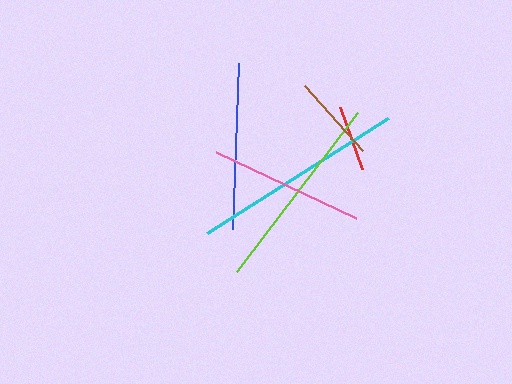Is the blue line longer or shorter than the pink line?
The blue line is longer than the pink line.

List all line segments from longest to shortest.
From longest to shortest: cyan, lime, blue, pink, brown, red.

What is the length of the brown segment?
The brown segment is approximately 87 pixels long.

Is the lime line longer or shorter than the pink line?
The lime line is longer than the pink line.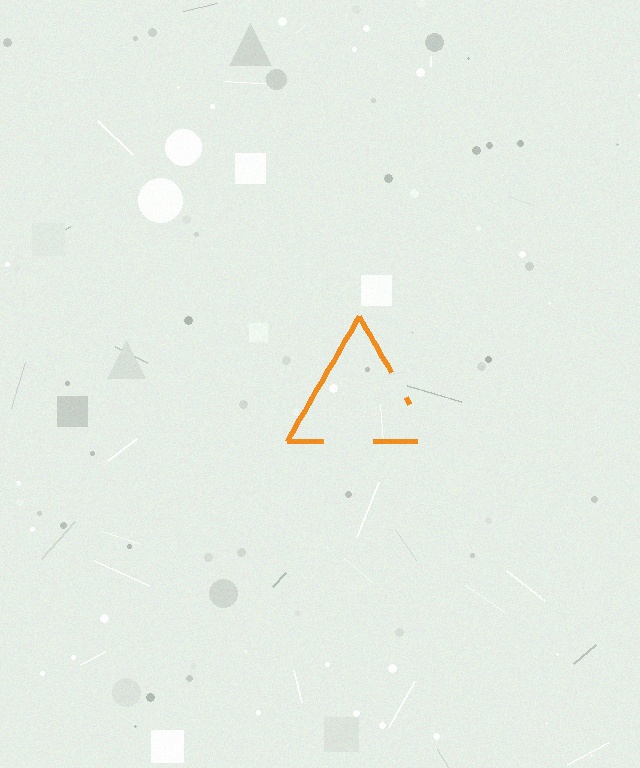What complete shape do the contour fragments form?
The contour fragments form a triangle.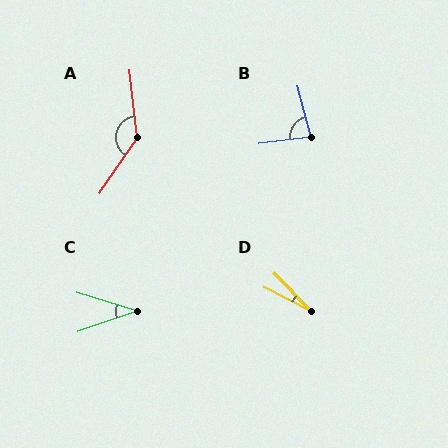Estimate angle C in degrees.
Approximately 36 degrees.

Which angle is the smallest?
D, at approximately 19 degrees.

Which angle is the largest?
A, at approximately 139 degrees.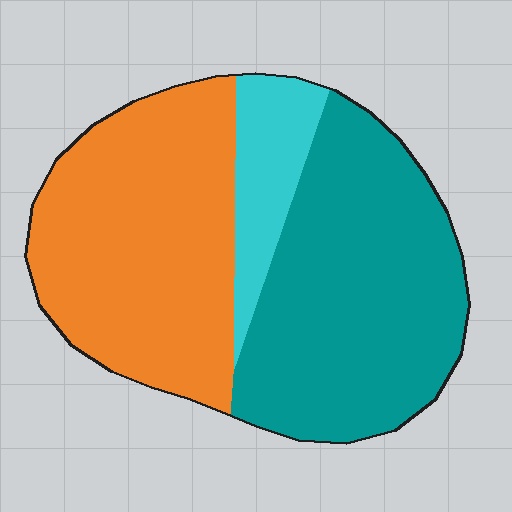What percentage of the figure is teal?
Teal covers roughly 45% of the figure.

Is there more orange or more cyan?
Orange.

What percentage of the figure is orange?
Orange takes up between a third and a half of the figure.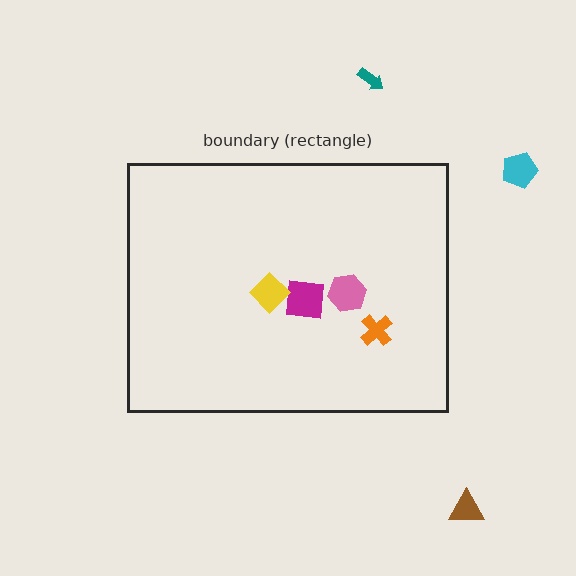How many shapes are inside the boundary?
4 inside, 3 outside.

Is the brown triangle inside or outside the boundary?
Outside.